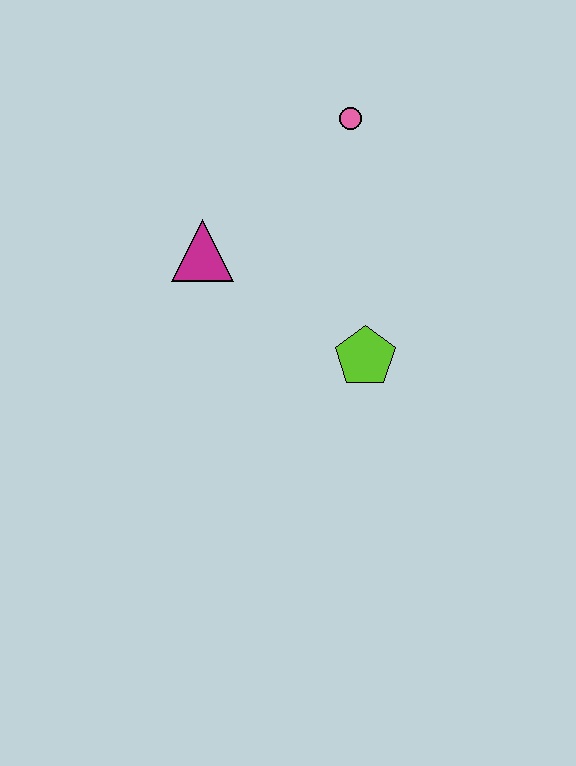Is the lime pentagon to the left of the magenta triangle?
No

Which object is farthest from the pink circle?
The lime pentagon is farthest from the pink circle.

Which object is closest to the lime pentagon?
The magenta triangle is closest to the lime pentagon.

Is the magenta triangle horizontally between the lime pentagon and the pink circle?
No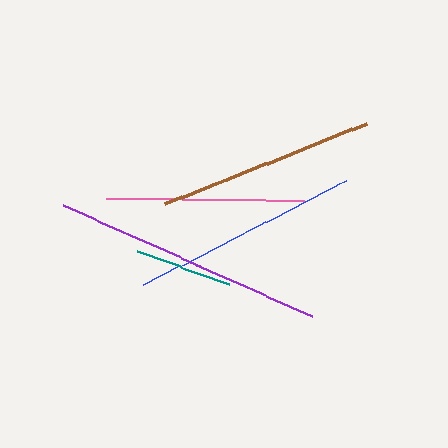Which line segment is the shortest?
The teal line is the shortest at approximately 98 pixels.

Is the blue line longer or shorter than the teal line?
The blue line is longer than the teal line.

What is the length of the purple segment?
The purple segment is approximately 272 pixels long.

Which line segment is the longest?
The purple line is the longest at approximately 272 pixels.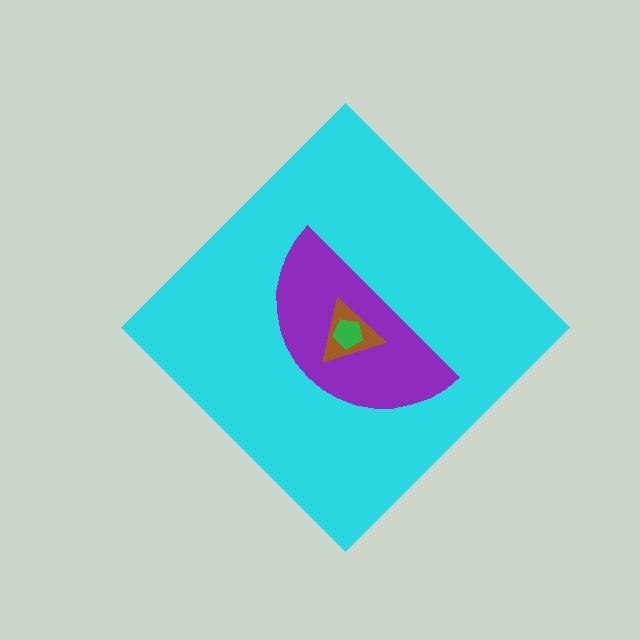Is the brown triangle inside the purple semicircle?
Yes.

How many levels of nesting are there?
4.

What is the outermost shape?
The cyan diamond.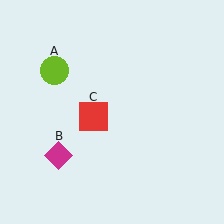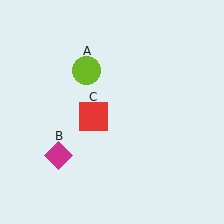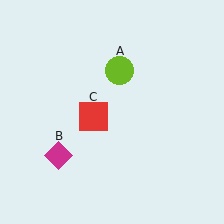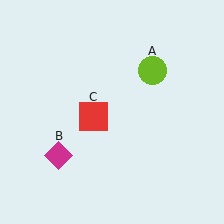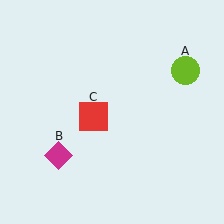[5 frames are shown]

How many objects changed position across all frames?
1 object changed position: lime circle (object A).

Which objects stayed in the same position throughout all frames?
Magenta diamond (object B) and red square (object C) remained stationary.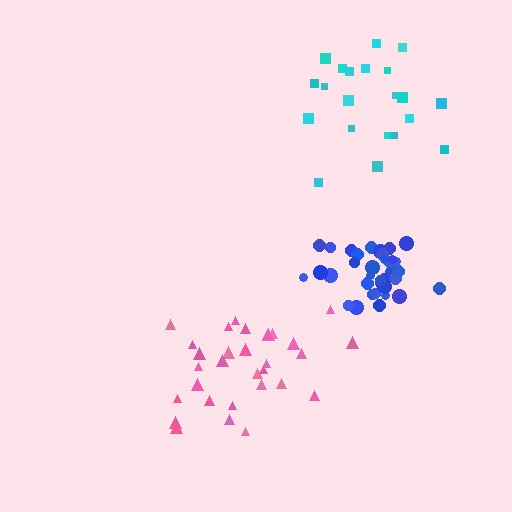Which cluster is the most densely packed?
Blue.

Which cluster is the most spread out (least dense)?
Cyan.